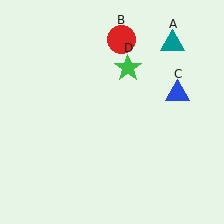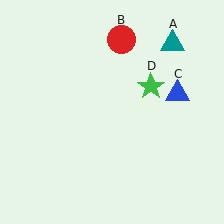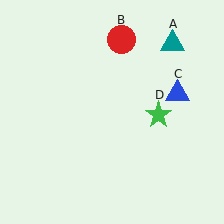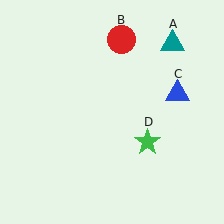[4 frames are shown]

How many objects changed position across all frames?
1 object changed position: green star (object D).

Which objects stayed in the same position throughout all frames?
Teal triangle (object A) and red circle (object B) and blue triangle (object C) remained stationary.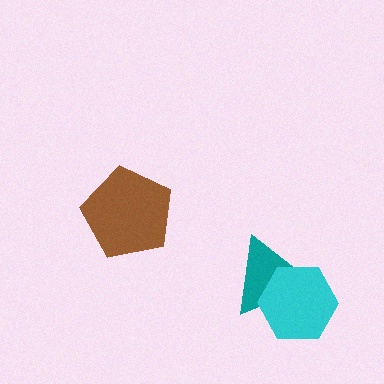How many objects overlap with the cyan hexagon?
1 object overlaps with the cyan hexagon.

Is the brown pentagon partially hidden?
No, no other shape covers it.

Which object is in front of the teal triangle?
The cyan hexagon is in front of the teal triangle.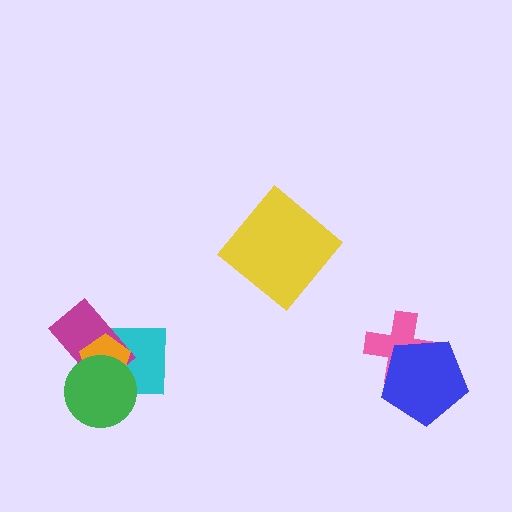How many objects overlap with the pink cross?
1 object overlaps with the pink cross.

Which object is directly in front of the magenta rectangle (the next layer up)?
The orange pentagon is directly in front of the magenta rectangle.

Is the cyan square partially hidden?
Yes, it is partially covered by another shape.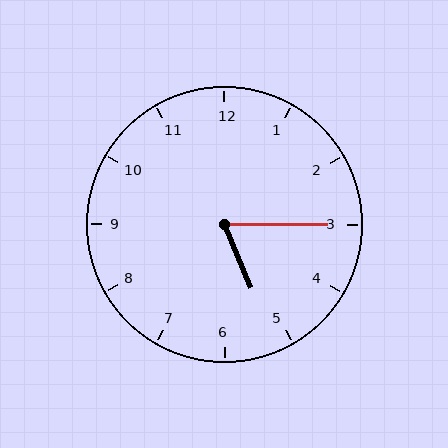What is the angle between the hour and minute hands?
Approximately 68 degrees.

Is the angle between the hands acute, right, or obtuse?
It is acute.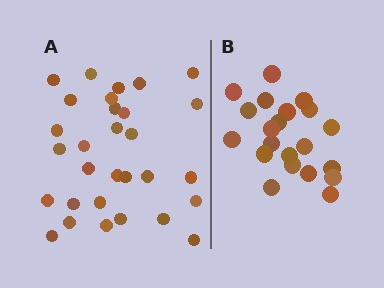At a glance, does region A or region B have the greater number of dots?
Region A (the left region) has more dots.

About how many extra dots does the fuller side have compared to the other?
Region A has roughly 8 or so more dots than region B.